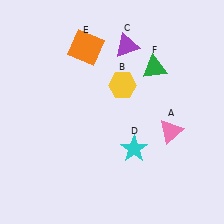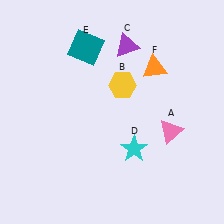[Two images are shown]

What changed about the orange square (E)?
In Image 1, E is orange. In Image 2, it changed to teal.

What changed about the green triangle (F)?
In Image 1, F is green. In Image 2, it changed to orange.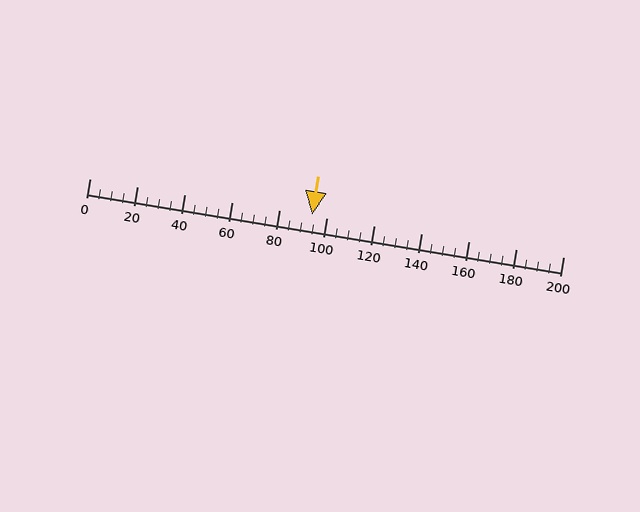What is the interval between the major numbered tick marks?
The major tick marks are spaced 20 units apart.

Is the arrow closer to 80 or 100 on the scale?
The arrow is closer to 100.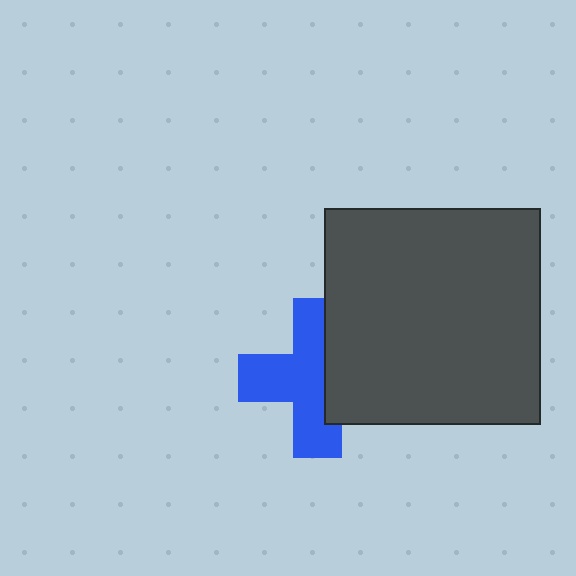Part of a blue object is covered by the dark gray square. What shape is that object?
It is a cross.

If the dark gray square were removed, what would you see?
You would see the complete blue cross.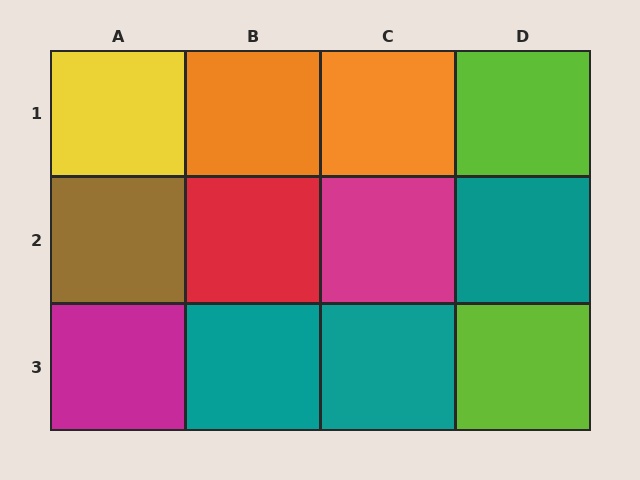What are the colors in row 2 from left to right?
Brown, red, magenta, teal.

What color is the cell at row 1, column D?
Lime.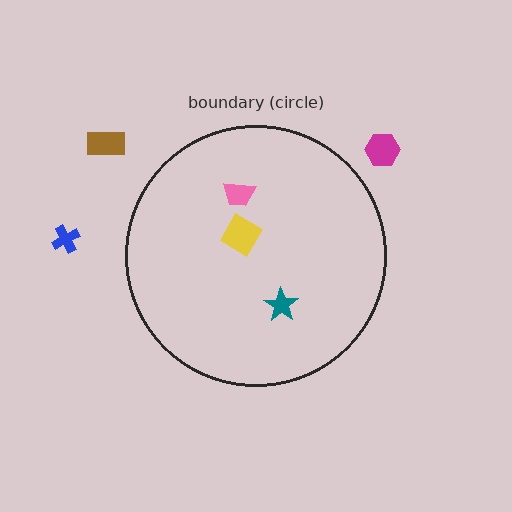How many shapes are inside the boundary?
3 inside, 3 outside.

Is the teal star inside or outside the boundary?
Inside.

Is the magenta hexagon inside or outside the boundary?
Outside.